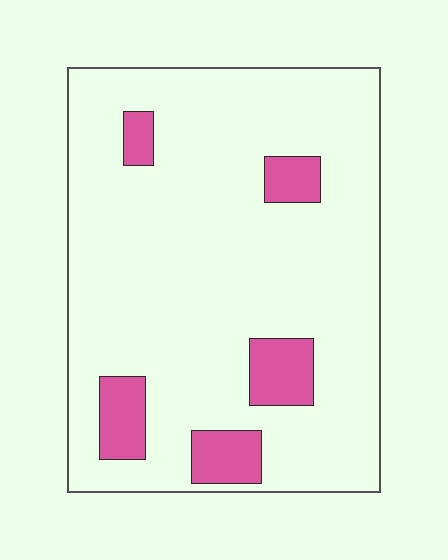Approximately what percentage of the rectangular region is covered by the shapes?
Approximately 10%.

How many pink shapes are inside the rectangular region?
5.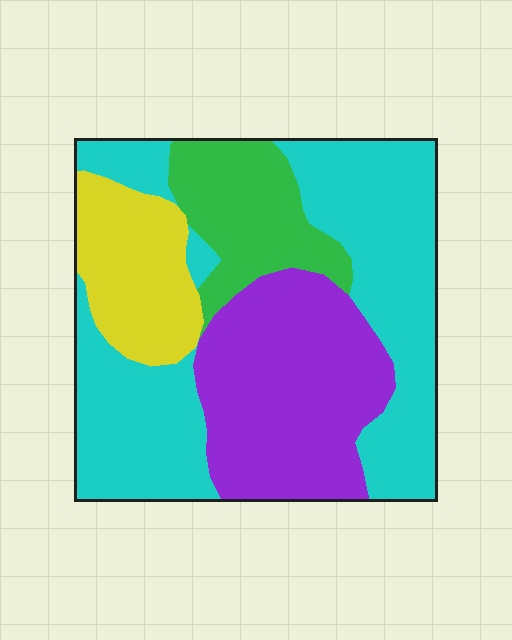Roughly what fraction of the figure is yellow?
Yellow takes up about one eighth (1/8) of the figure.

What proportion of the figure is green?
Green covers 14% of the figure.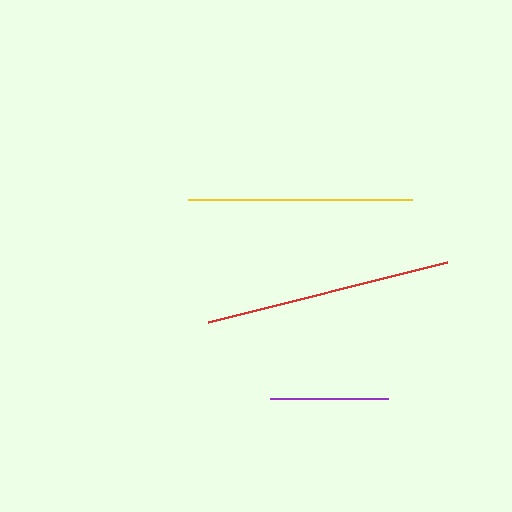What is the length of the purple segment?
The purple segment is approximately 119 pixels long.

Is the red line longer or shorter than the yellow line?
The red line is longer than the yellow line.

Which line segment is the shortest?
The purple line is the shortest at approximately 119 pixels.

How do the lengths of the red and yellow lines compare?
The red and yellow lines are approximately the same length.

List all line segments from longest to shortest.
From longest to shortest: red, yellow, purple.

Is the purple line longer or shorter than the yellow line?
The yellow line is longer than the purple line.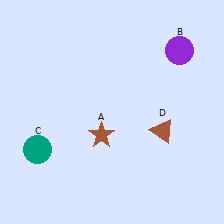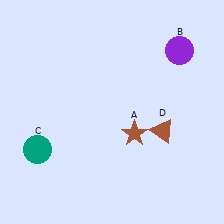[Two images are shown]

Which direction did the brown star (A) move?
The brown star (A) moved right.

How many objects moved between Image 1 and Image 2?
1 object moved between the two images.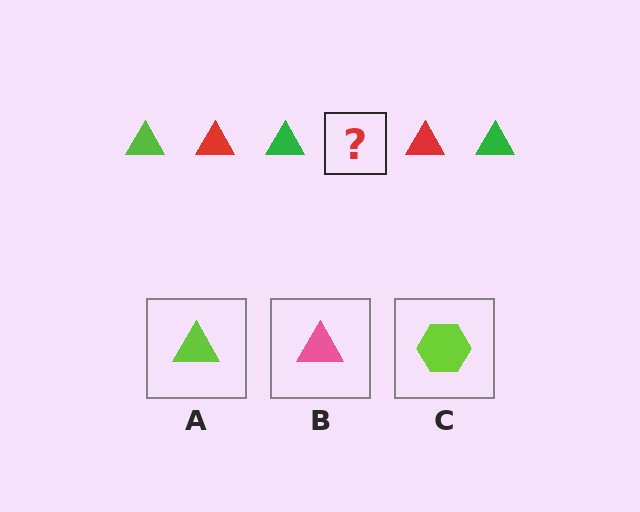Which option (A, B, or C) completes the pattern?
A.